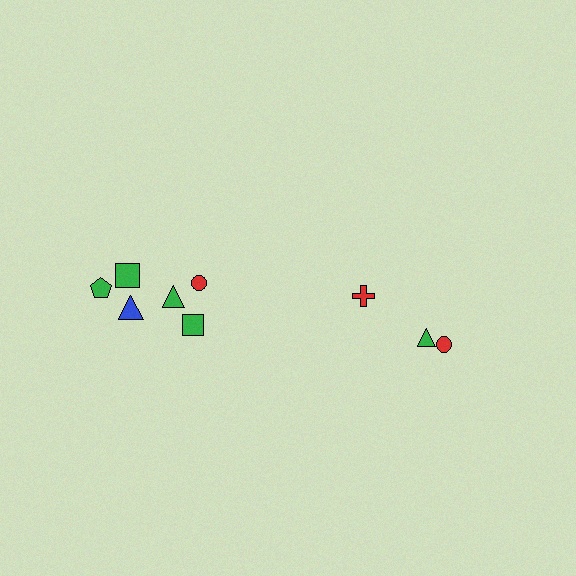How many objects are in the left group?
There are 6 objects.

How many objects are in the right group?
There are 3 objects.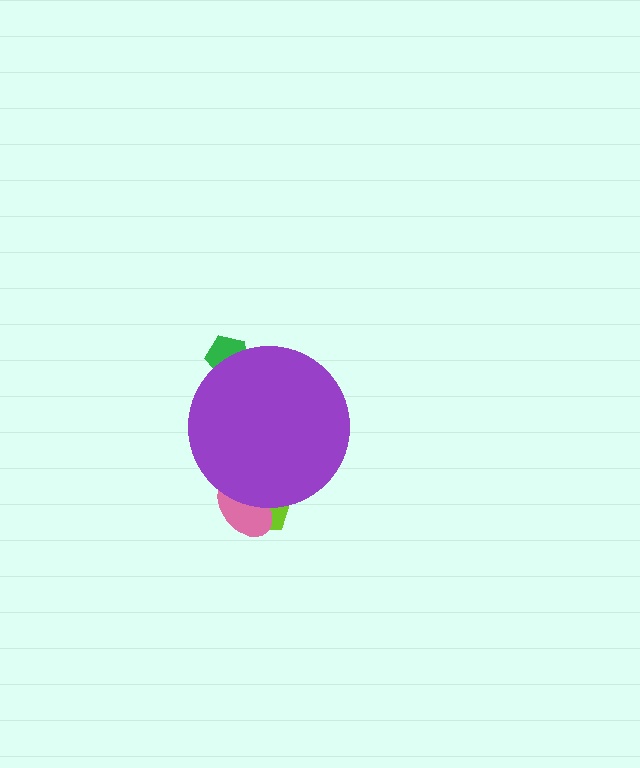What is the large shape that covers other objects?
A purple circle.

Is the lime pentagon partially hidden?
Yes, the lime pentagon is partially hidden behind the purple circle.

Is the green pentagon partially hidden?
Yes, the green pentagon is partially hidden behind the purple circle.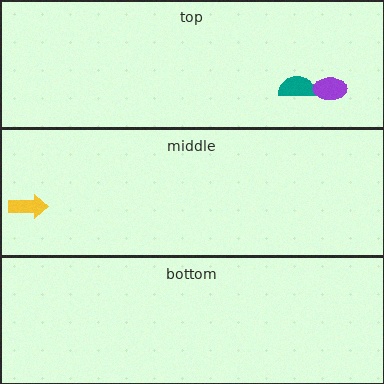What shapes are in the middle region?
The yellow arrow.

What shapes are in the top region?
The teal semicircle, the purple ellipse.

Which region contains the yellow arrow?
The middle region.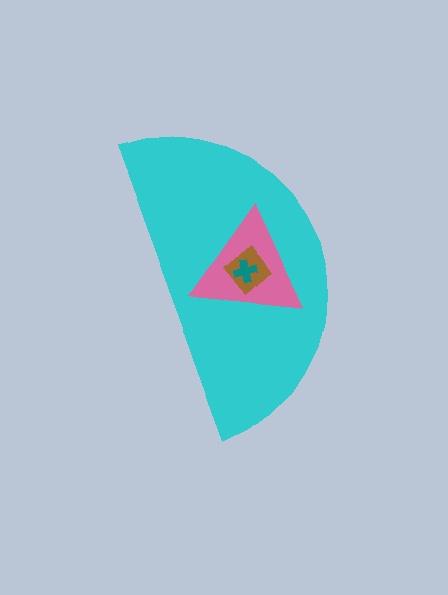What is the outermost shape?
The cyan semicircle.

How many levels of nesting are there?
4.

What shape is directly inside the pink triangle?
The brown diamond.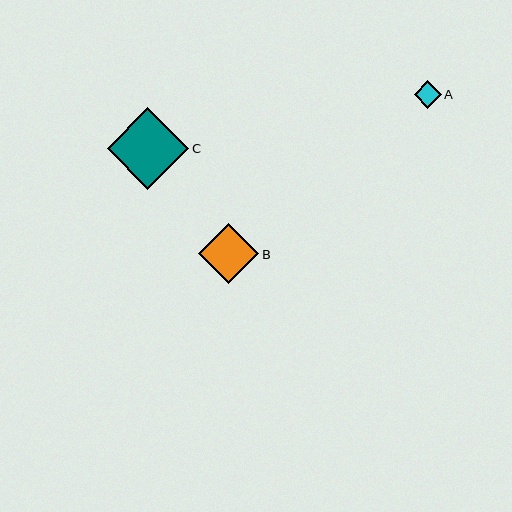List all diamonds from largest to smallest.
From largest to smallest: C, B, A.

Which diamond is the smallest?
Diamond A is the smallest with a size of approximately 27 pixels.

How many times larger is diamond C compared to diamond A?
Diamond C is approximately 3.0 times the size of diamond A.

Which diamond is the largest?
Diamond C is the largest with a size of approximately 82 pixels.